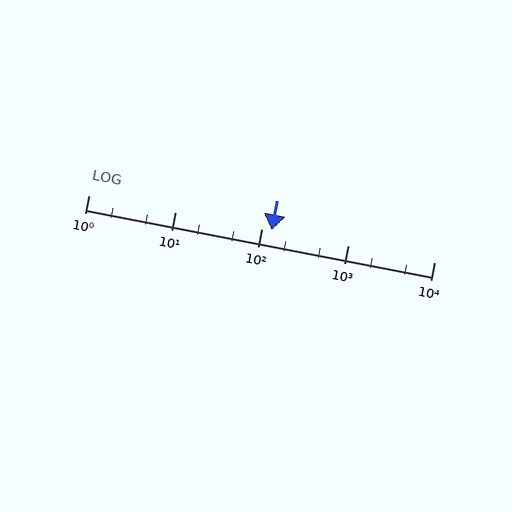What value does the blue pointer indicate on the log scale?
The pointer indicates approximately 130.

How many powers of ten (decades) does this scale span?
The scale spans 4 decades, from 1 to 10000.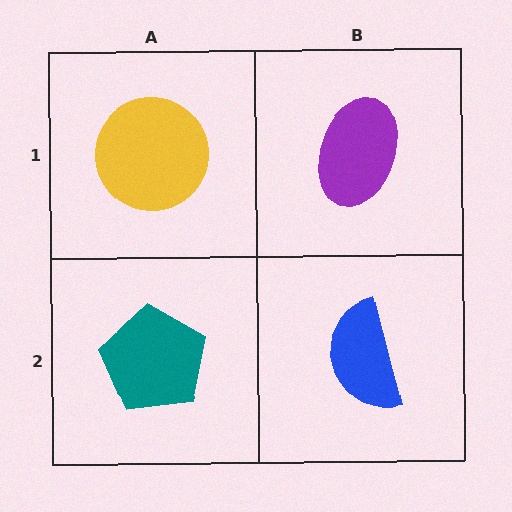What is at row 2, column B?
A blue semicircle.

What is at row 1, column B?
A purple ellipse.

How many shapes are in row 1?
2 shapes.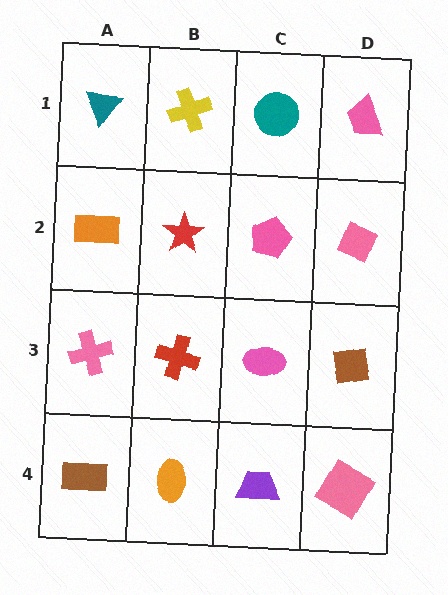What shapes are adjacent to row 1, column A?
An orange rectangle (row 2, column A), a yellow cross (row 1, column B).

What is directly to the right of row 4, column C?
A pink square.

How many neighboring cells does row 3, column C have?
4.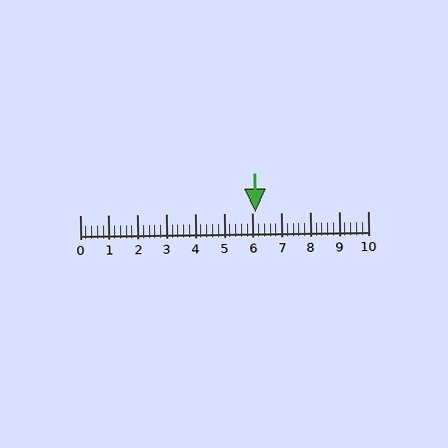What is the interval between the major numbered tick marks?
The major tick marks are spaced 1 units apart.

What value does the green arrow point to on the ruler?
The green arrow points to approximately 6.1.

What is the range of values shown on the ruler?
The ruler shows values from 0 to 10.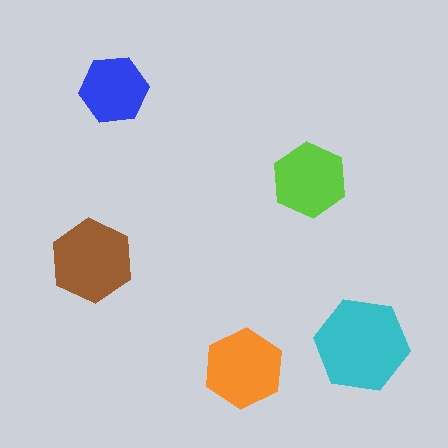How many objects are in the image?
There are 5 objects in the image.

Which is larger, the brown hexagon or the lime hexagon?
The brown one.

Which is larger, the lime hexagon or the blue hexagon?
The lime one.